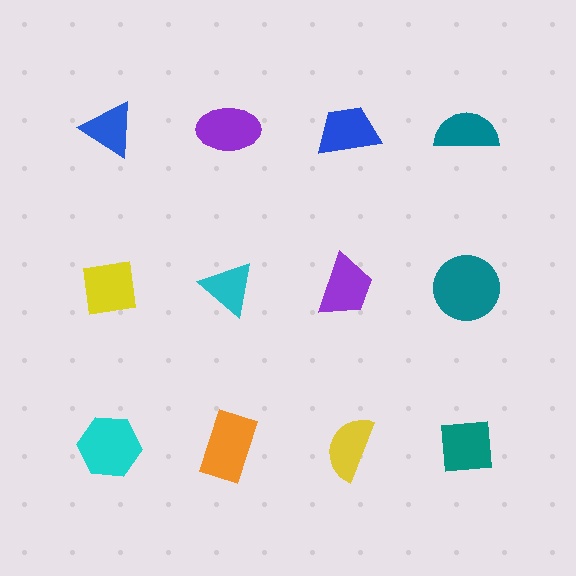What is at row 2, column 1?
A yellow square.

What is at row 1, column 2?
A purple ellipse.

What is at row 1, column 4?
A teal semicircle.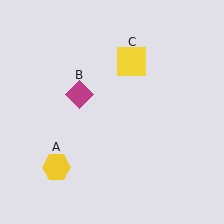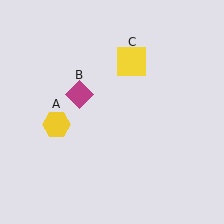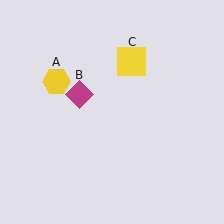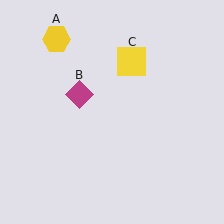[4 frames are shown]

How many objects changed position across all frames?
1 object changed position: yellow hexagon (object A).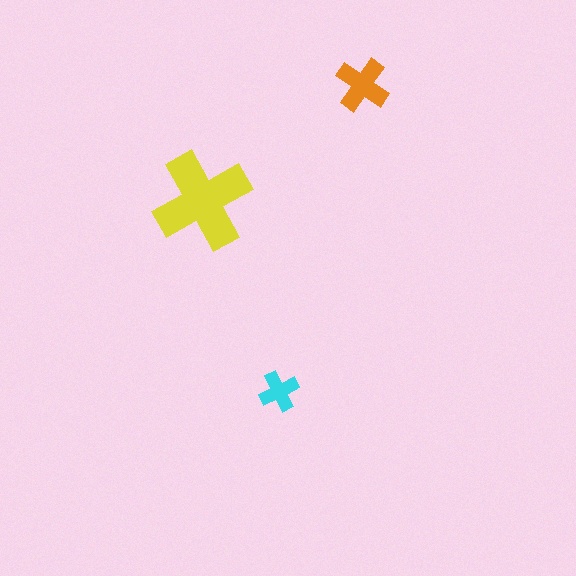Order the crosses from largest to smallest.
the yellow one, the orange one, the cyan one.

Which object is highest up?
The orange cross is topmost.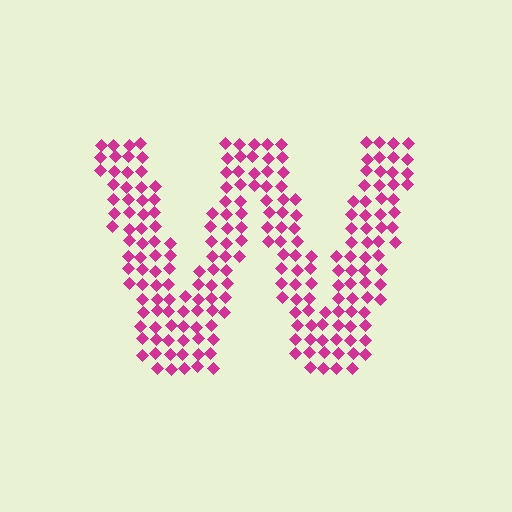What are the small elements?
The small elements are diamonds.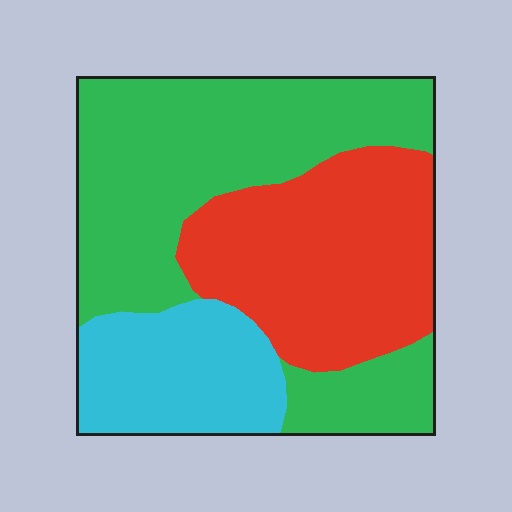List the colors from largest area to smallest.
From largest to smallest: green, red, cyan.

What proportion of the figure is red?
Red takes up between a sixth and a third of the figure.